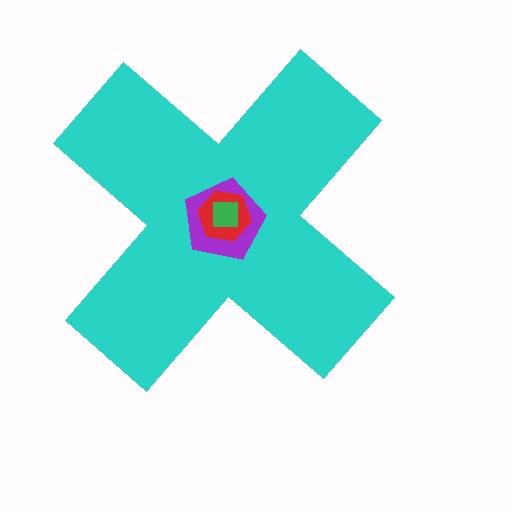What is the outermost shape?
The cyan cross.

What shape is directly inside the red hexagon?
The green square.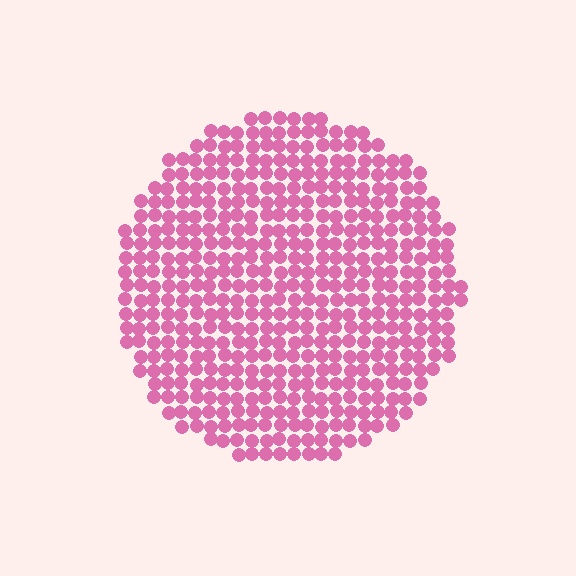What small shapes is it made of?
It is made of small circles.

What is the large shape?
The large shape is a circle.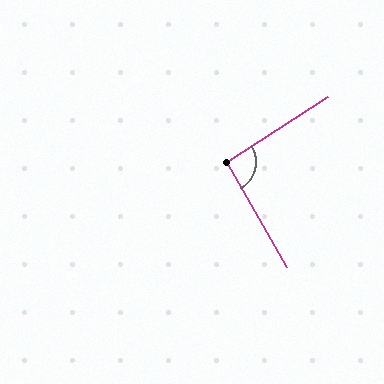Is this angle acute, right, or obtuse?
It is approximately a right angle.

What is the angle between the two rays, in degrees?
Approximately 94 degrees.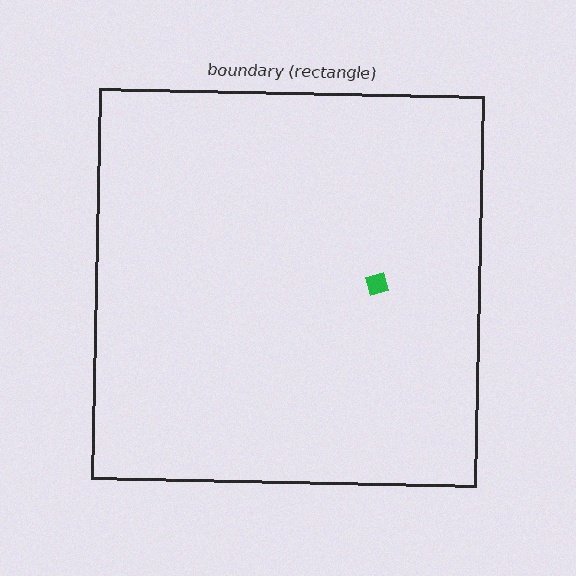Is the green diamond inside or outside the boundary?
Inside.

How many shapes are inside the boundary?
1 inside, 0 outside.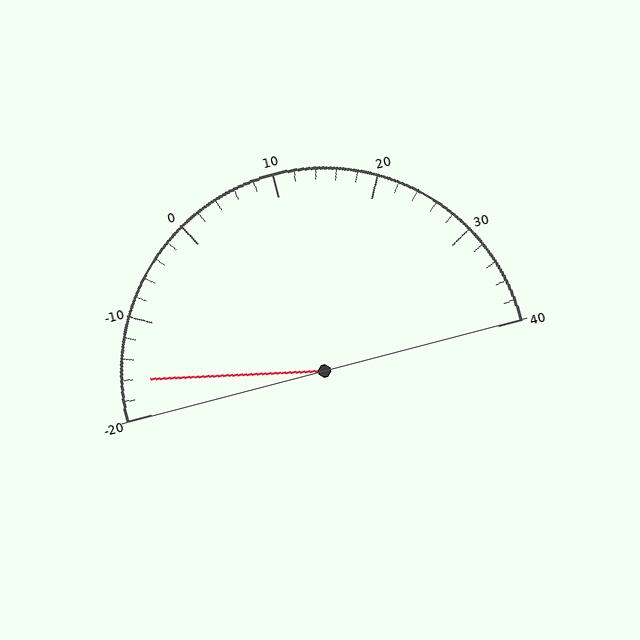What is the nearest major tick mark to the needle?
The nearest major tick mark is -20.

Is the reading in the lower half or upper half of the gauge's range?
The reading is in the lower half of the range (-20 to 40).